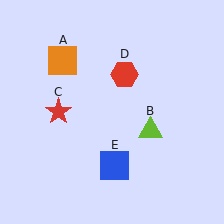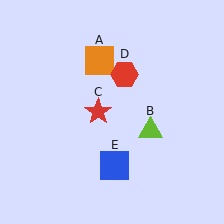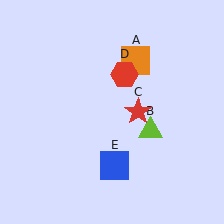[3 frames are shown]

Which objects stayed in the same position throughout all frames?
Lime triangle (object B) and red hexagon (object D) and blue square (object E) remained stationary.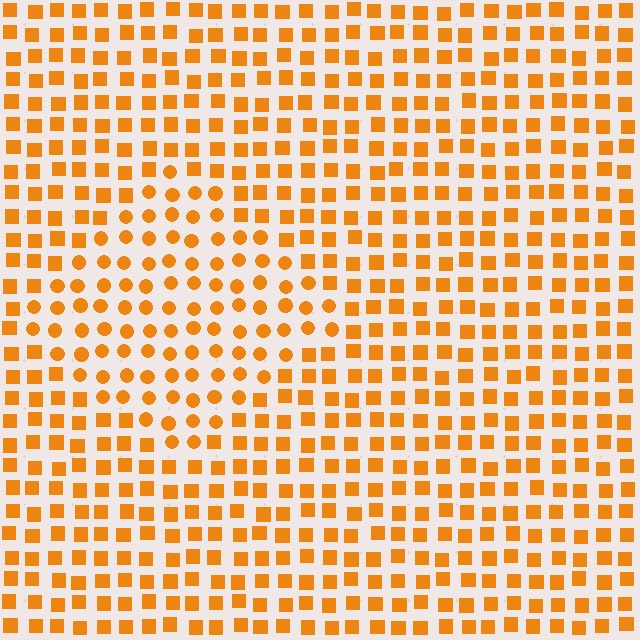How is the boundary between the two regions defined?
The boundary is defined by a change in element shape: circles inside vs. squares outside. All elements share the same color and spacing.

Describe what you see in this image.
The image is filled with small orange elements arranged in a uniform grid. A diamond-shaped region contains circles, while the surrounding area contains squares. The boundary is defined purely by the change in element shape.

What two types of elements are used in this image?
The image uses circles inside the diamond region and squares outside it.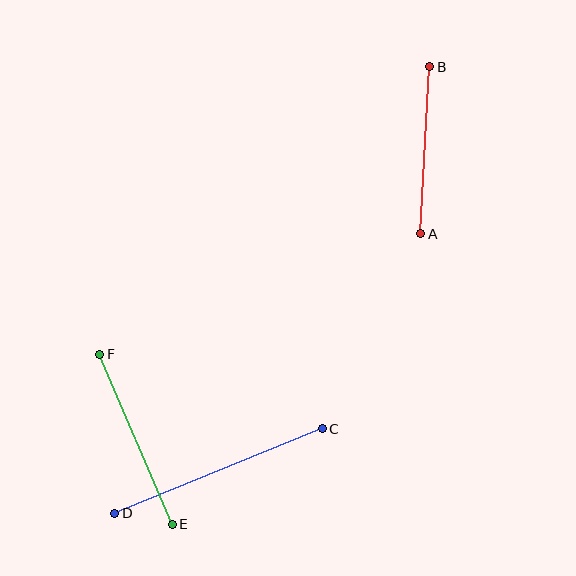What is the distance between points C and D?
The distance is approximately 224 pixels.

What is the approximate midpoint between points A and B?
The midpoint is at approximately (425, 150) pixels.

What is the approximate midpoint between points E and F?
The midpoint is at approximately (136, 439) pixels.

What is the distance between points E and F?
The distance is approximately 185 pixels.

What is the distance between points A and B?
The distance is approximately 167 pixels.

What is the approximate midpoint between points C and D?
The midpoint is at approximately (218, 471) pixels.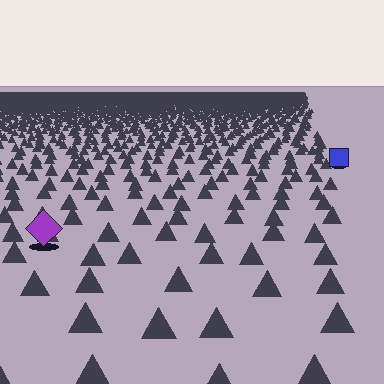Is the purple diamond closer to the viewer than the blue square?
Yes. The purple diamond is closer — you can tell from the texture gradient: the ground texture is coarser near it.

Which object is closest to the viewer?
The purple diamond is closest. The texture marks near it are larger and more spread out.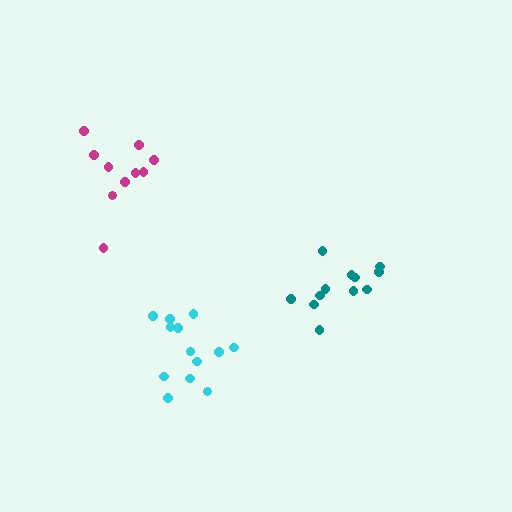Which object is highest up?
The magenta cluster is topmost.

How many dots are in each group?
Group 1: 10 dots, Group 2: 13 dots, Group 3: 12 dots (35 total).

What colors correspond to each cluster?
The clusters are colored: magenta, cyan, teal.